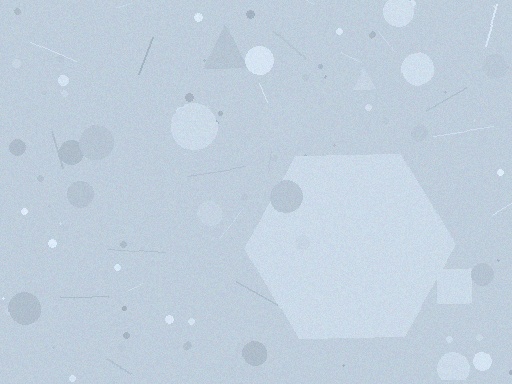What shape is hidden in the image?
A hexagon is hidden in the image.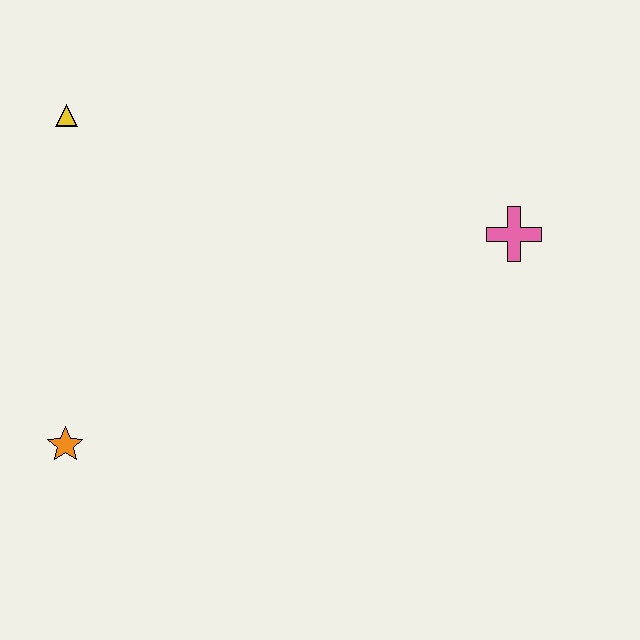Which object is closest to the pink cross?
The yellow triangle is closest to the pink cross.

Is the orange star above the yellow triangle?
No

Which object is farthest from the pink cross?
The orange star is farthest from the pink cross.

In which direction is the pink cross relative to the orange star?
The pink cross is to the right of the orange star.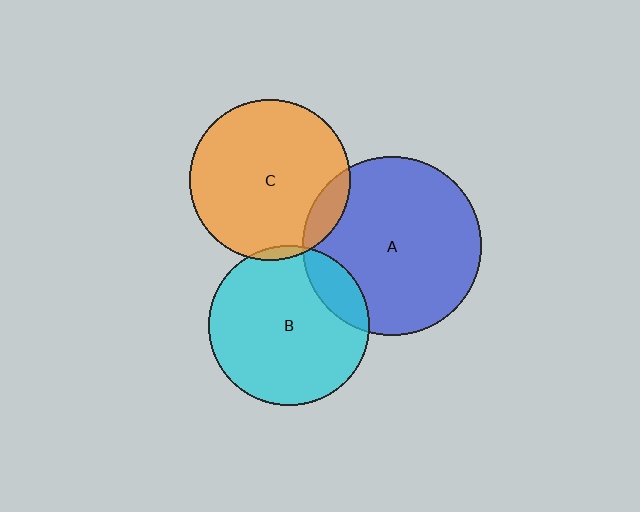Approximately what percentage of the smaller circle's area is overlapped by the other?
Approximately 10%.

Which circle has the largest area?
Circle A (blue).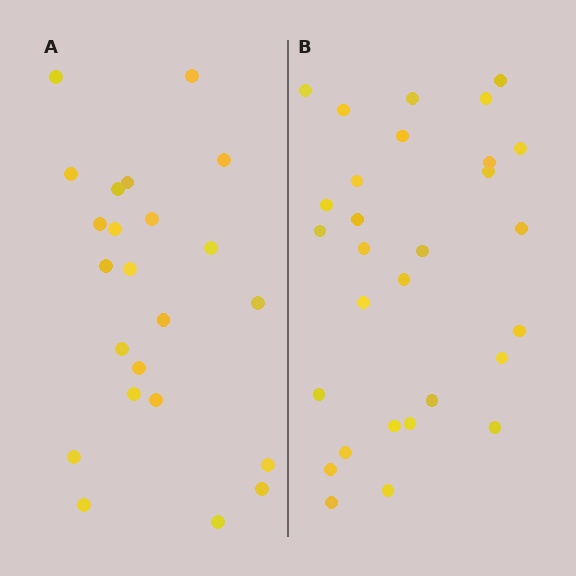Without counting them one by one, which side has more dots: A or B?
Region B (the right region) has more dots.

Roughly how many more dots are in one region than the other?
Region B has about 6 more dots than region A.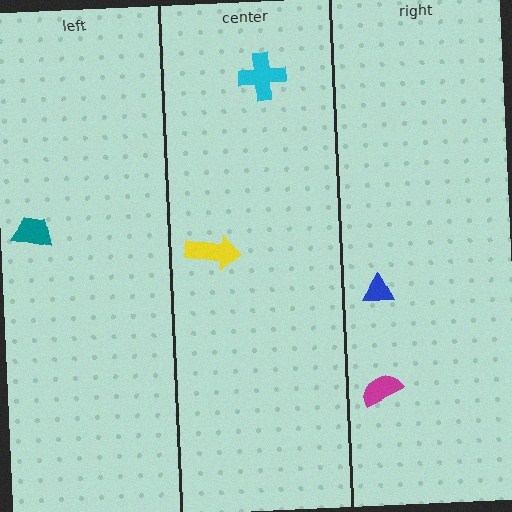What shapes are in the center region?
The yellow arrow, the cyan cross.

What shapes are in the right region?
The magenta semicircle, the blue triangle.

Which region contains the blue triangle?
The right region.